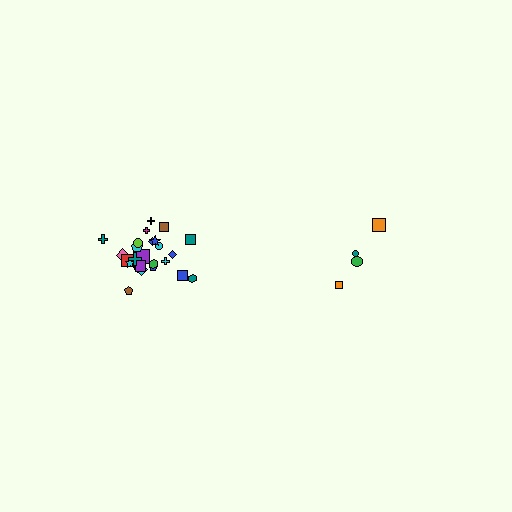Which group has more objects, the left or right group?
The left group.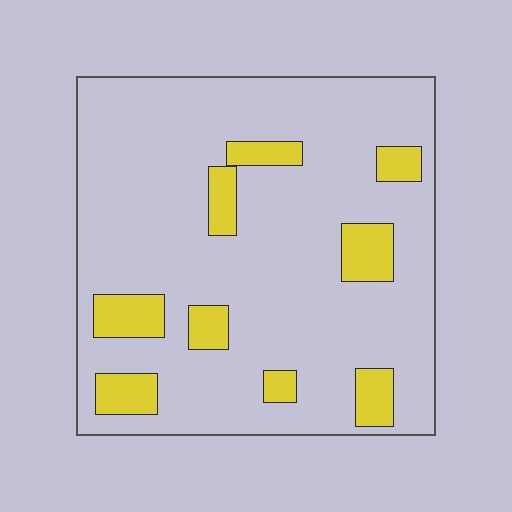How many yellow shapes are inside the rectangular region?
9.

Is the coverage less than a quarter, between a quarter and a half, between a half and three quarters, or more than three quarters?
Less than a quarter.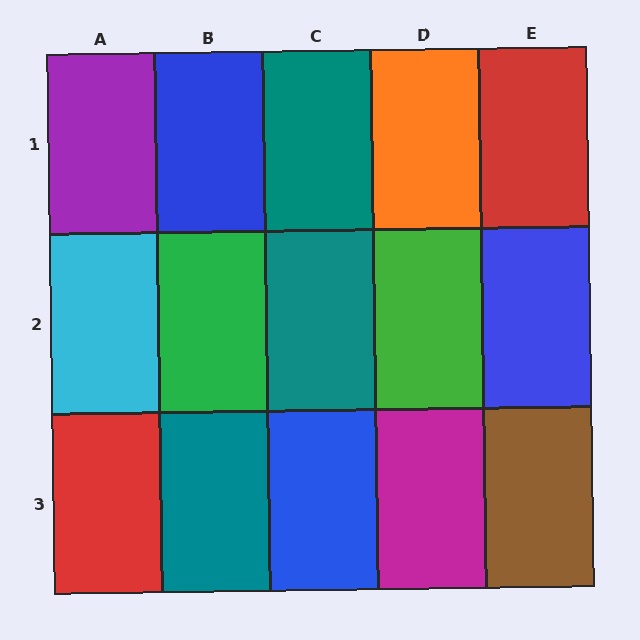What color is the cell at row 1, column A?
Purple.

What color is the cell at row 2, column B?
Green.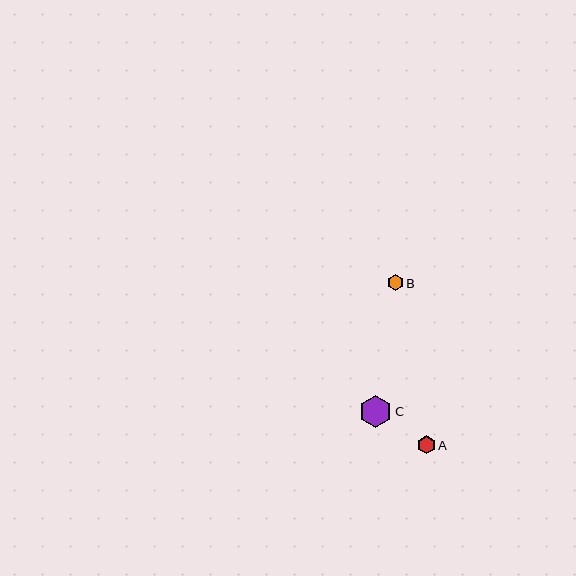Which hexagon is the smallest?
Hexagon B is the smallest with a size of approximately 16 pixels.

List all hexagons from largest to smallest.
From largest to smallest: C, A, B.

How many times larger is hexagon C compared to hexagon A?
Hexagon C is approximately 1.8 times the size of hexagon A.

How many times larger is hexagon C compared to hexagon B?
Hexagon C is approximately 2.1 times the size of hexagon B.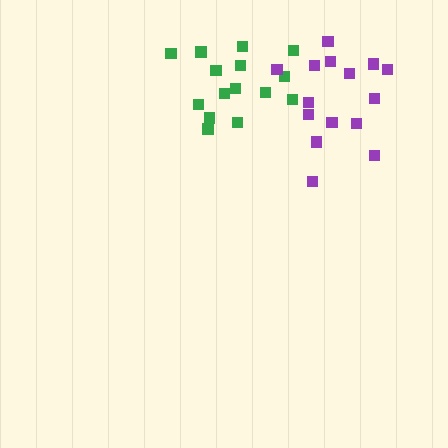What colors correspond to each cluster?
The clusters are colored: green, purple.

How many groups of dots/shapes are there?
There are 2 groups.